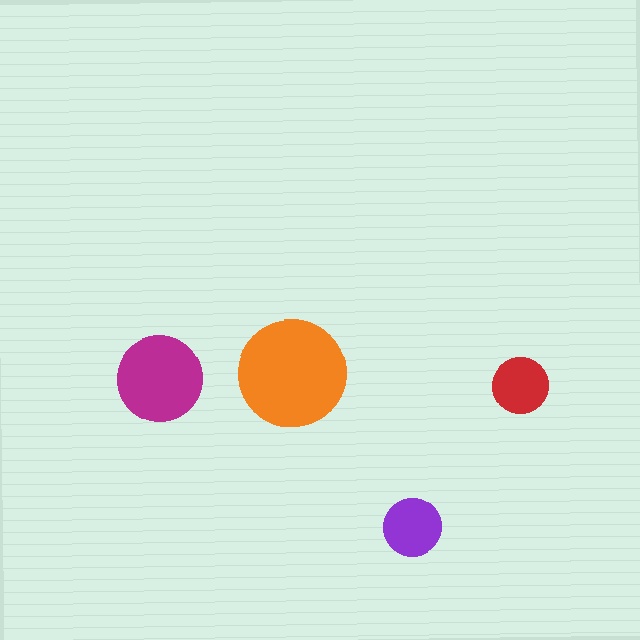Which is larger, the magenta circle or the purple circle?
The magenta one.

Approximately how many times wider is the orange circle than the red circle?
About 2 times wider.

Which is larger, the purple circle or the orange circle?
The orange one.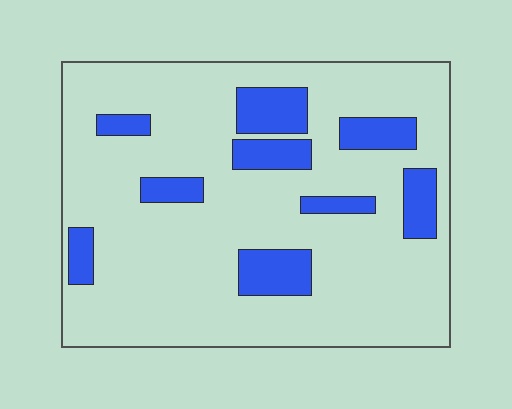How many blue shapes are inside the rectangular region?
9.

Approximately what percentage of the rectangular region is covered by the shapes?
Approximately 20%.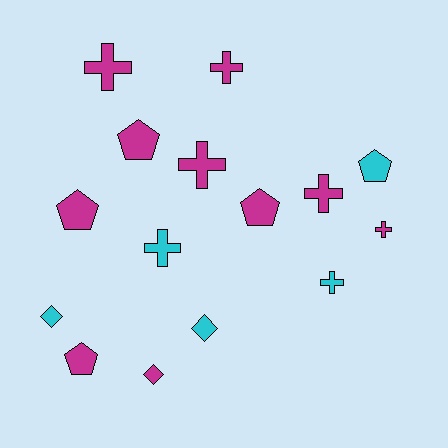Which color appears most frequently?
Magenta, with 10 objects.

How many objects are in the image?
There are 15 objects.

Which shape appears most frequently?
Cross, with 7 objects.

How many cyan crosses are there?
There are 2 cyan crosses.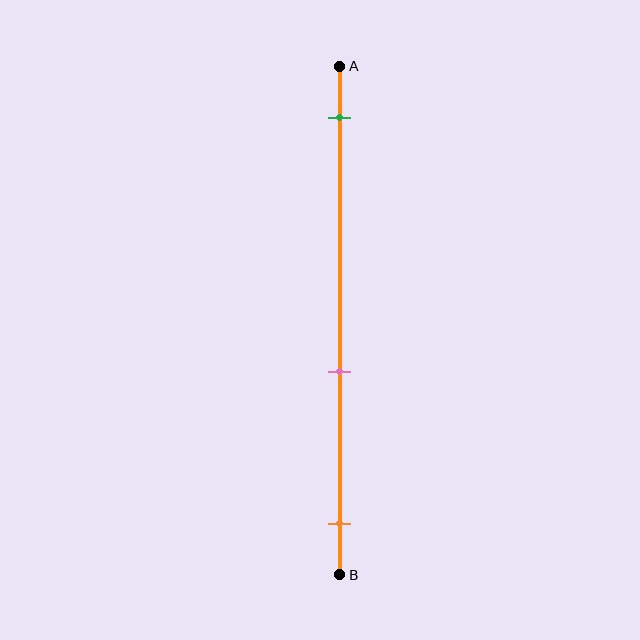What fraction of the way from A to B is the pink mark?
The pink mark is approximately 60% (0.6) of the way from A to B.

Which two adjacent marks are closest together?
The pink and orange marks are the closest adjacent pair.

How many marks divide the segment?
There are 3 marks dividing the segment.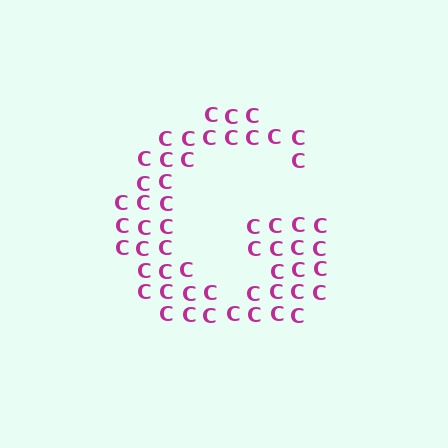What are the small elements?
The small elements are letter C's.